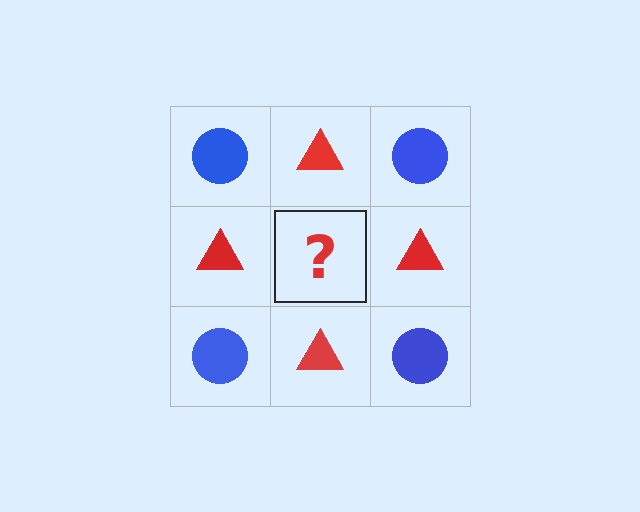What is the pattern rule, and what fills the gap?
The rule is that it alternates blue circle and red triangle in a checkerboard pattern. The gap should be filled with a blue circle.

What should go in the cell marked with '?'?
The missing cell should contain a blue circle.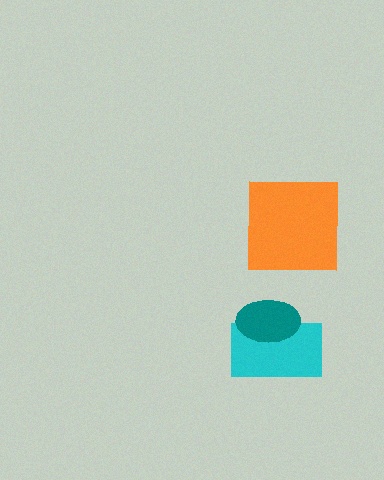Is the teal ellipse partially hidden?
No, no other shape covers it.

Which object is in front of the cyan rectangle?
The teal ellipse is in front of the cyan rectangle.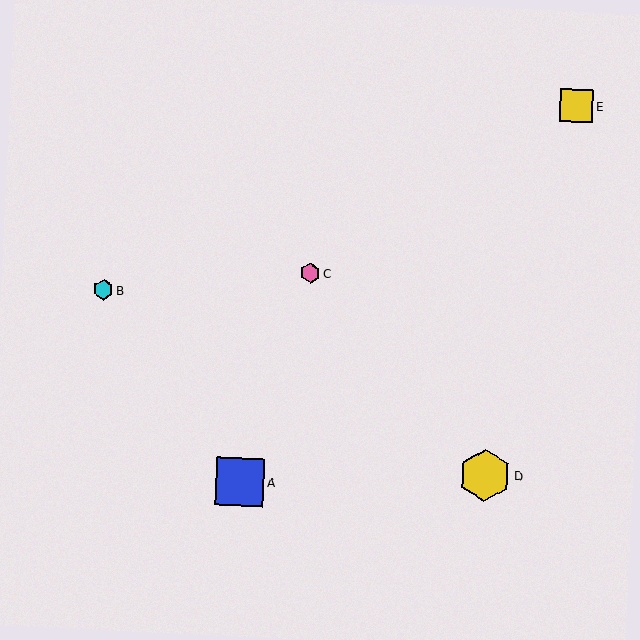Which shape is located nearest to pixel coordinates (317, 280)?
The pink hexagon (labeled C) at (311, 273) is nearest to that location.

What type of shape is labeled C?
Shape C is a pink hexagon.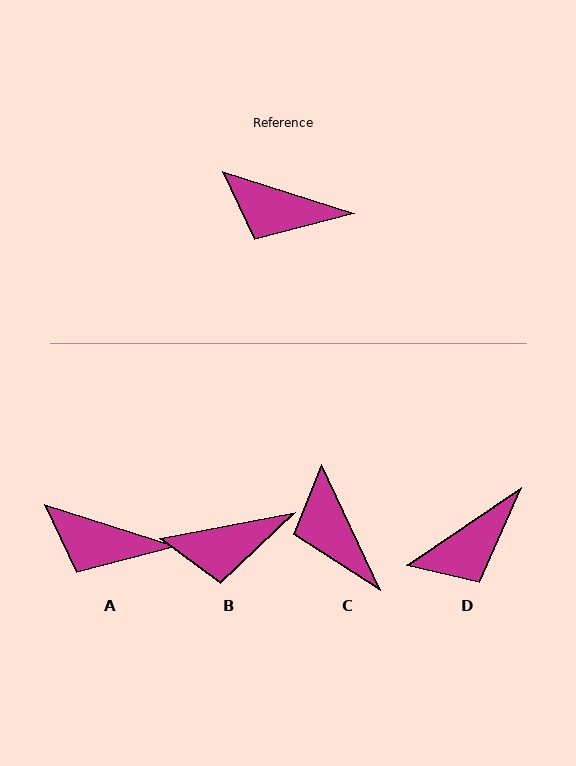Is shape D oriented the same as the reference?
No, it is off by about 52 degrees.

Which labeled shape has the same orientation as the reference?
A.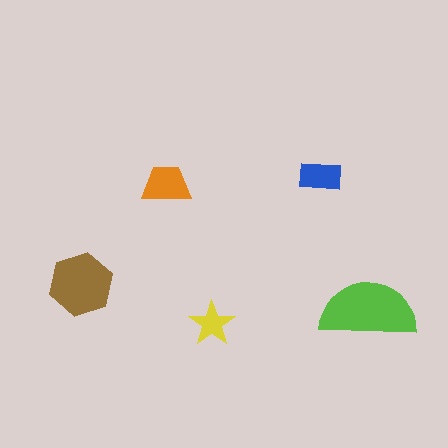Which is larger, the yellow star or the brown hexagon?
The brown hexagon.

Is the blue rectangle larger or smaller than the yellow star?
Larger.